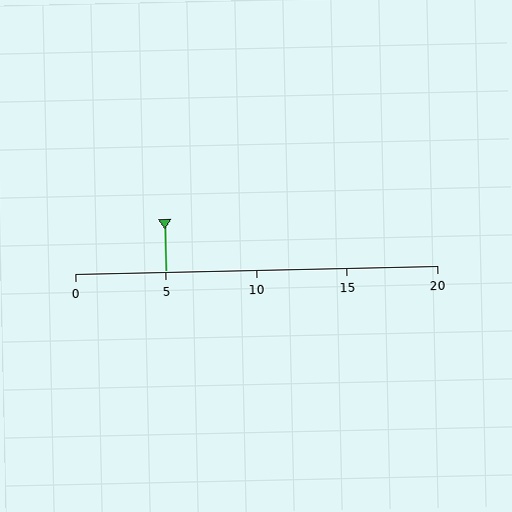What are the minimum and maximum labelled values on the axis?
The axis runs from 0 to 20.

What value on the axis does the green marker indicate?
The marker indicates approximately 5.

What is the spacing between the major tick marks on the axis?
The major ticks are spaced 5 apart.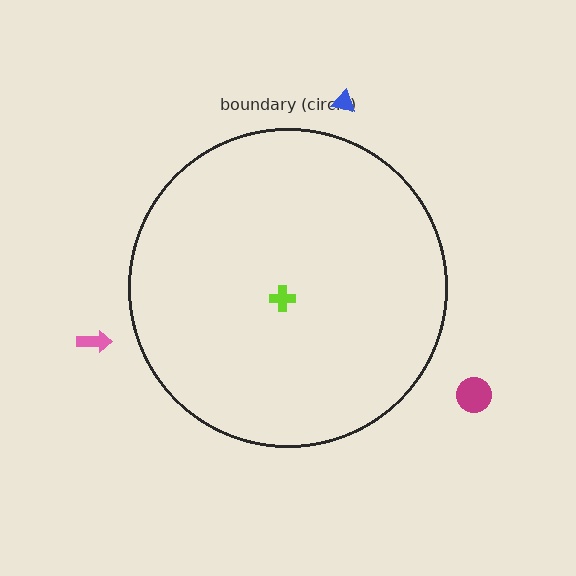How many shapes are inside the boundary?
1 inside, 3 outside.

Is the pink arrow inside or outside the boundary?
Outside.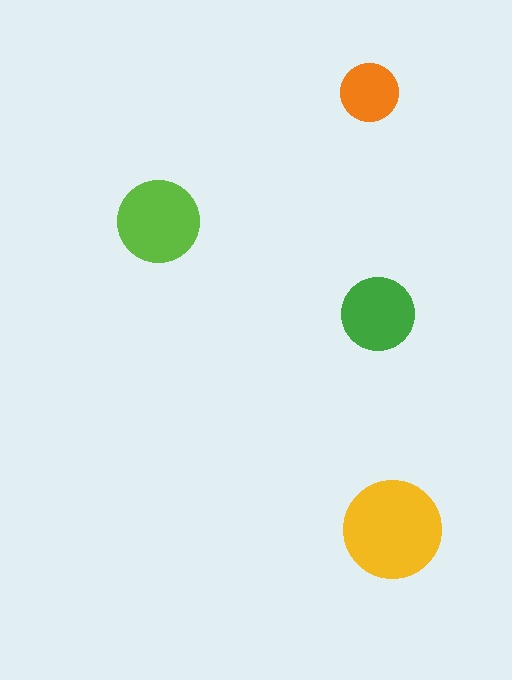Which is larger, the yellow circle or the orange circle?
The yellow one.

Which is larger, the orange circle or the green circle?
The green one.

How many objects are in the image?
There are 4 objects in the image.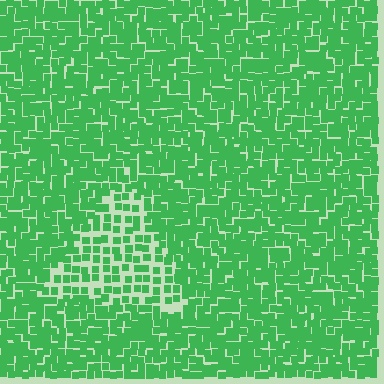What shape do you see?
I see a triangle.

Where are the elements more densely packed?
The elements are more densely packed outside the triangle boundary.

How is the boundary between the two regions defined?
The boundary is defined by a change in element density (approximately 2.0x ratio). All elements are the same color, size, and shape.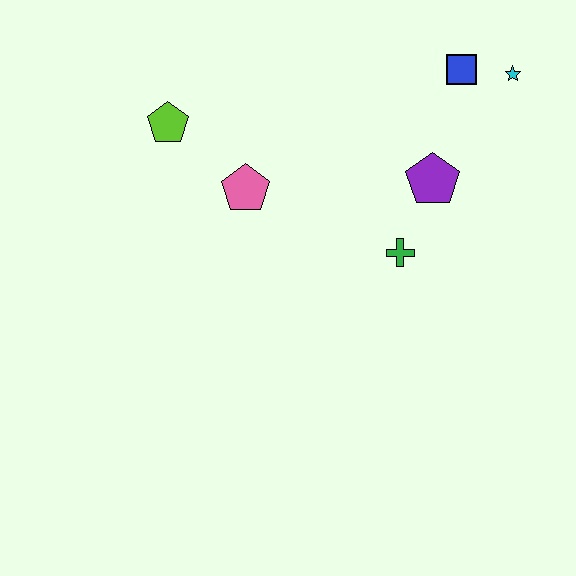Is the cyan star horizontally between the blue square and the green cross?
No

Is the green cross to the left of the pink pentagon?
No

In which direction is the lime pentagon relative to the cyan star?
The lime pentagon is to the left of the cyan star.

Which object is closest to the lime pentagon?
The pink pentagon is closest to the lime pentagon.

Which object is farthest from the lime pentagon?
The cyan star is farthest from the lime pentagon.